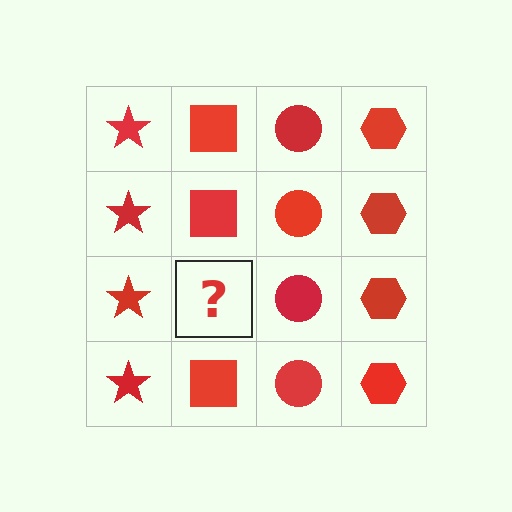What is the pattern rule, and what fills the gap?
The rule is that each column has a consistent shape. The gap should be filled with a red square.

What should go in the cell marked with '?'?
The missing cell should contain a red square.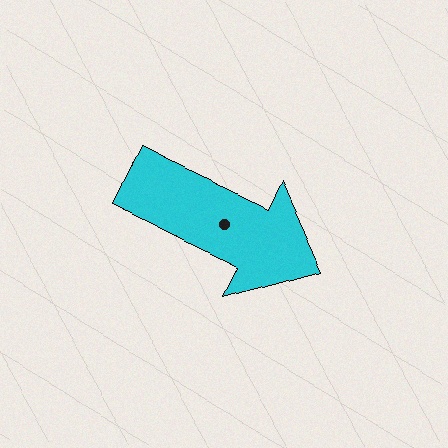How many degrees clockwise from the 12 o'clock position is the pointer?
Approximately 115 degrees.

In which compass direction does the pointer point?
Southeast.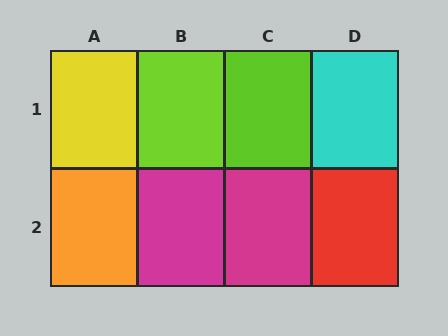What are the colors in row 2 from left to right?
Orange, magenta, magenta, red.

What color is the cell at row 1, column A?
Yellow.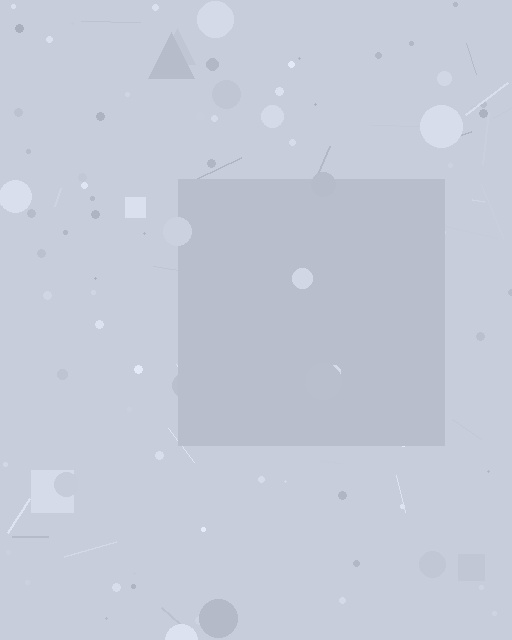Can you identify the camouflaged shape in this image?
The camouflaged shape is a square.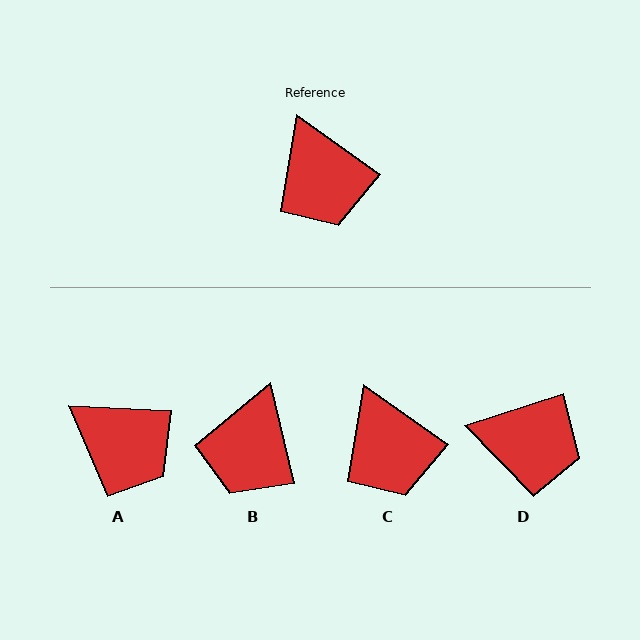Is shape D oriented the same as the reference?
No, it is off by about 53 degrees.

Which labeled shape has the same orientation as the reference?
C.